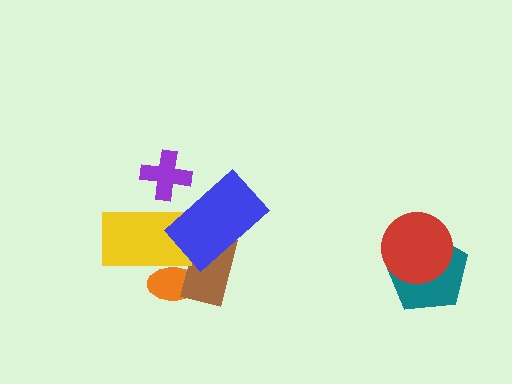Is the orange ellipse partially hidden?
Yes, it is partially covered by another shape.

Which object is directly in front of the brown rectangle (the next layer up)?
The yellow rectangle is directly in front of the brown rectangle.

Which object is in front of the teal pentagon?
The red circle is in front of the teal pentagon.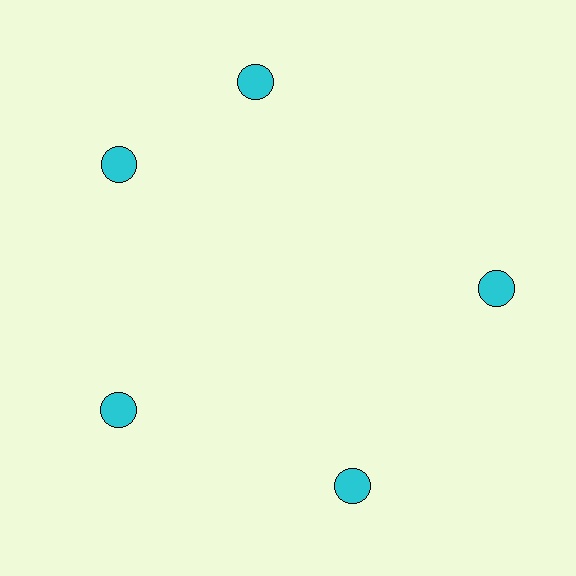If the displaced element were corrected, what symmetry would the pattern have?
It would have 5-fold rotational symmetry — the pattern would map onto itself every 72 degrees.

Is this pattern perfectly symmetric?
No. The 5 cyan circles are arranged in a ring, but one element near the 1 o'clock position is rotated out of alignment along the ring, breaking the 5-fold rotational symmetry.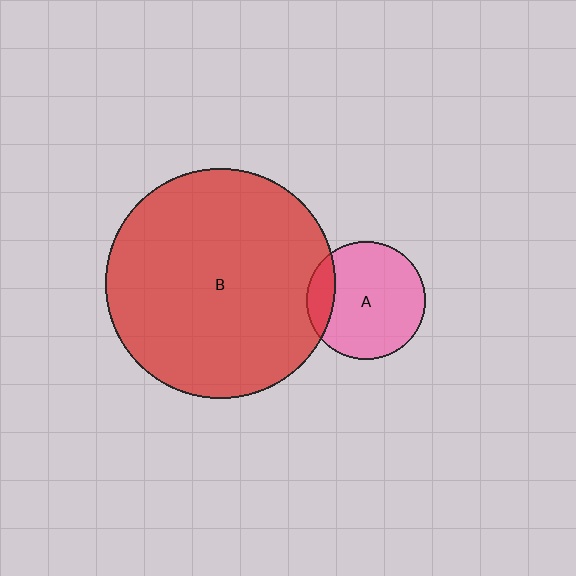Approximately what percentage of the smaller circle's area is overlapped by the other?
Approximately 15%.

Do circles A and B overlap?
Yes.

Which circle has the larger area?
Circle B (red).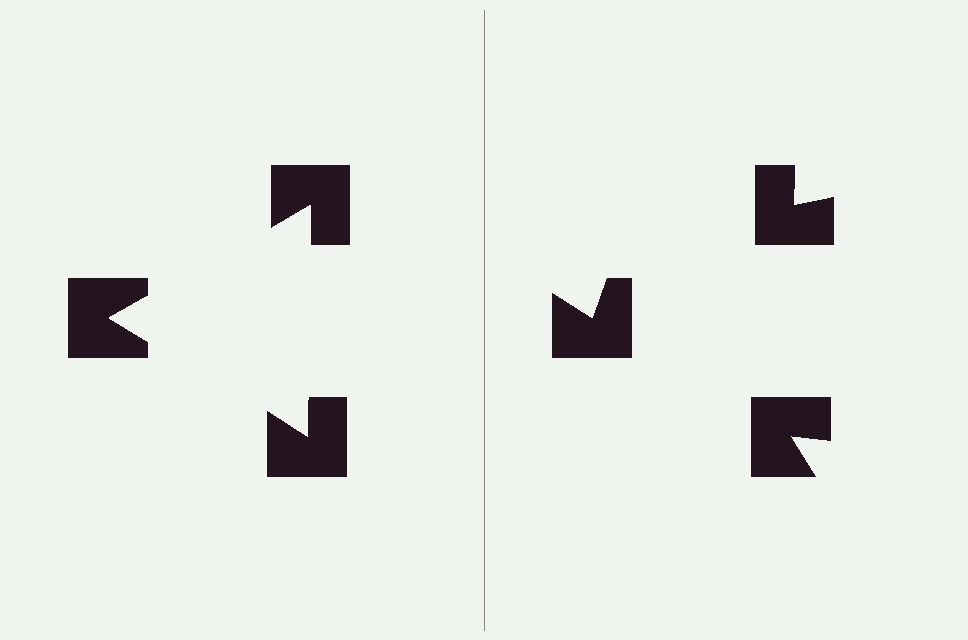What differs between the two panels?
The notched squares are positioned identically on both sides; only the wedge orientations differ. On the left they align to a triangle; on the right they are misaligned.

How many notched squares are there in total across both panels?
6 — 3 on each side.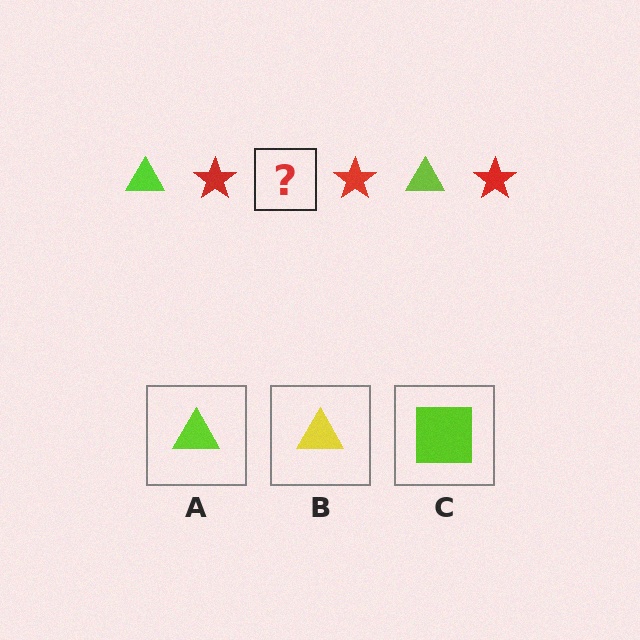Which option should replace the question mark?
Option A.